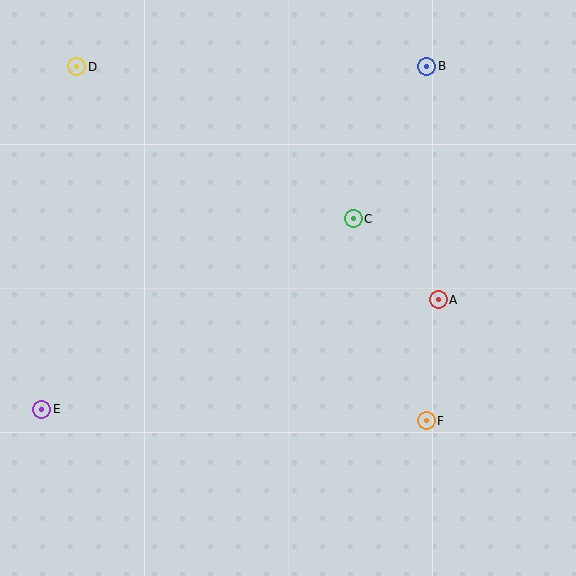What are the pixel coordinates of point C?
Point C is at (353, 219).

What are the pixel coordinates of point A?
Point A is at (438, 300).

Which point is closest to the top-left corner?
Point D is closest to the top-left corner.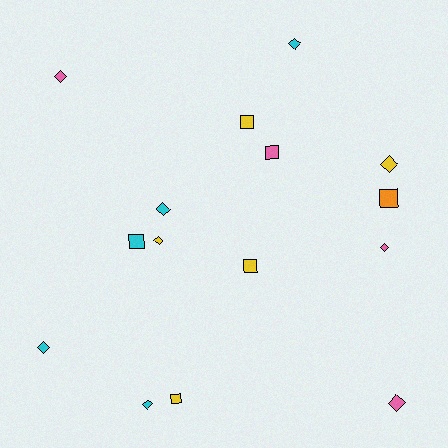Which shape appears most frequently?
Diamond, with 9 objects.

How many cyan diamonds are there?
There are 4 cyan diamonds.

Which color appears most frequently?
Yellow, with 5 objects.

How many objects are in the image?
There are 15 objects.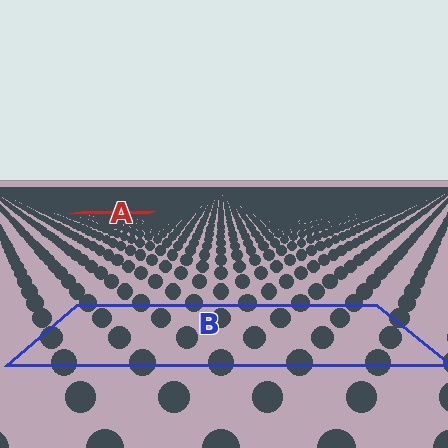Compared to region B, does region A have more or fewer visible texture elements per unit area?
Region A has more texture elements per unit area — they are packed more densely because it is farther away.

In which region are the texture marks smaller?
The texture marks are smaller in region A, because it is farther away.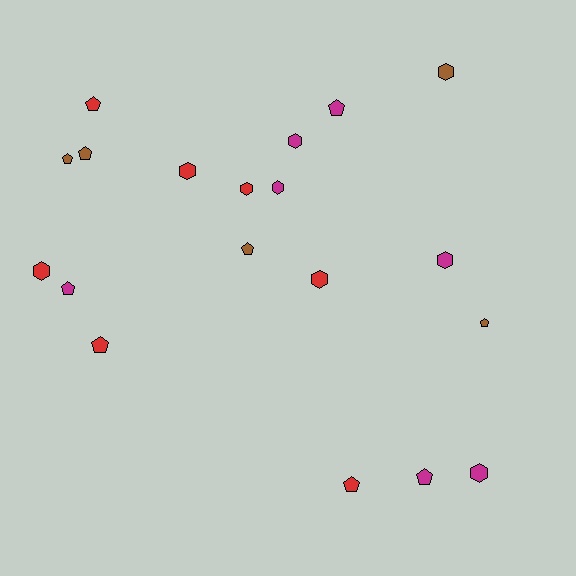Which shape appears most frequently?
Pentagon, with 10 objects.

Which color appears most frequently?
Red, with 7 objects.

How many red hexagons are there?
There are 4 red hexagons.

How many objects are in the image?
There are 19 objects.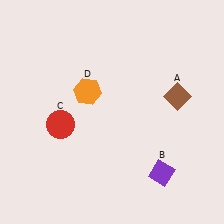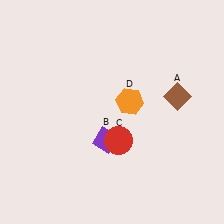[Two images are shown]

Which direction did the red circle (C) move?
The red circle (C) moved right.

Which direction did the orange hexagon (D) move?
The orange hexagon (D) moved right.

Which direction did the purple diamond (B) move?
The purple diamond (B) moved left.